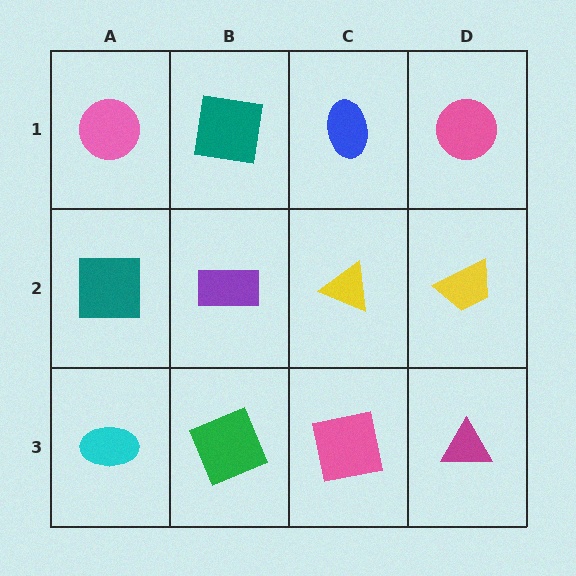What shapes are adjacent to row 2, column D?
A pink circle (row 1, column D), a magenta triangle (row 3, column D), a yellow triangle (row 2, column C).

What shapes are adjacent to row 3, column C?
A yellow triangle (row 2, column C), a green square (row 3, column B), a magenta triangle (row 3, column D).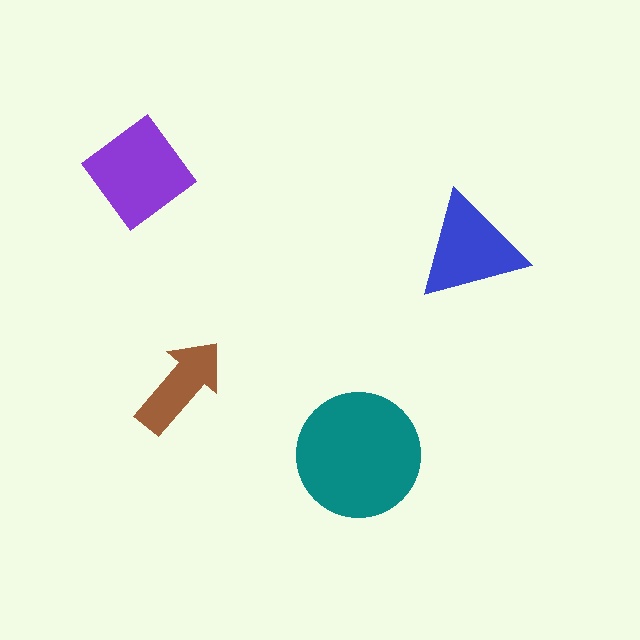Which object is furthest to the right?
The blue triangle is rightmost.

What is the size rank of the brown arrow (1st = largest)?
4th.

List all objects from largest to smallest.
The teal circle, the purple diamond, the blue triangle, the brown arrow.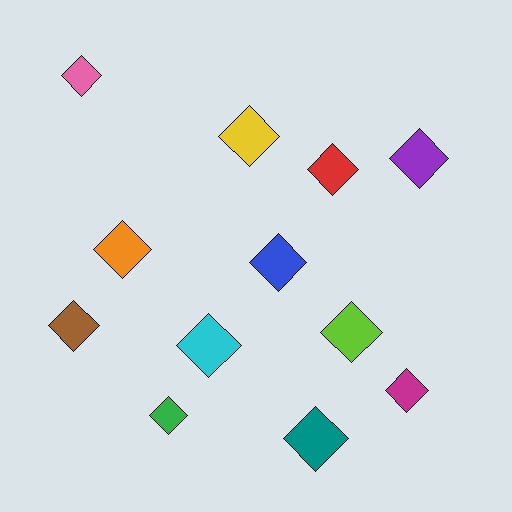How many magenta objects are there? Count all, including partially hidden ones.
There is 1 magenta object.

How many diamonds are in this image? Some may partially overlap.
There are 12 diamonds.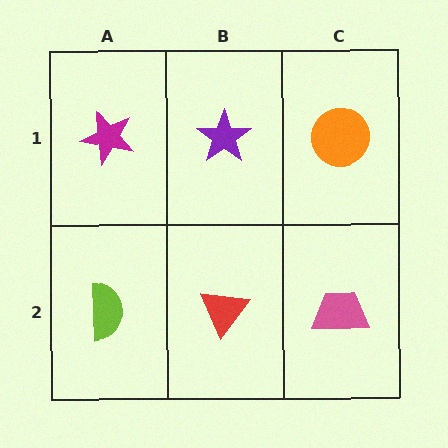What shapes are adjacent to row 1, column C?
A pink trapezoid (row 2, column C), a purple star (row 1, column B).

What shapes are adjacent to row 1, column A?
A lime semicircle (row 2, column A), a purple star (row 1, column B).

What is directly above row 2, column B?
A purple star.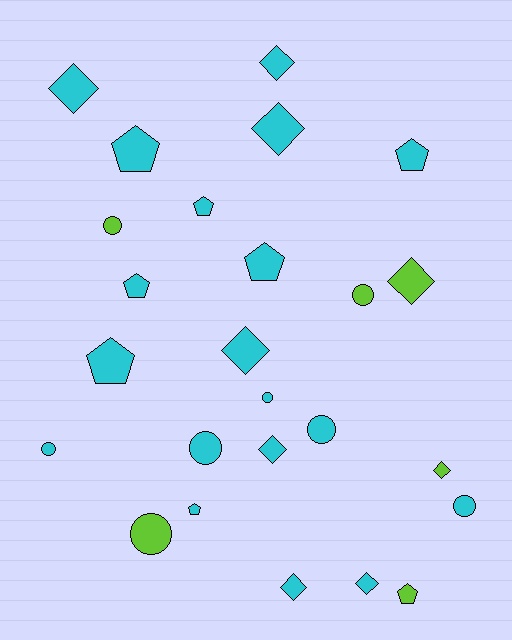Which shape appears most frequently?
Diamond, with 9 objects.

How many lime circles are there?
There are 3 lime circles.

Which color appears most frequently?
Cyan, with 19 objects.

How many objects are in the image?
There are 25 objects.